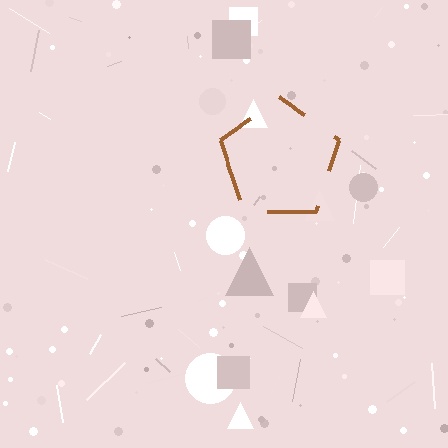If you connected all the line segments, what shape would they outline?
They would outline a pentagon.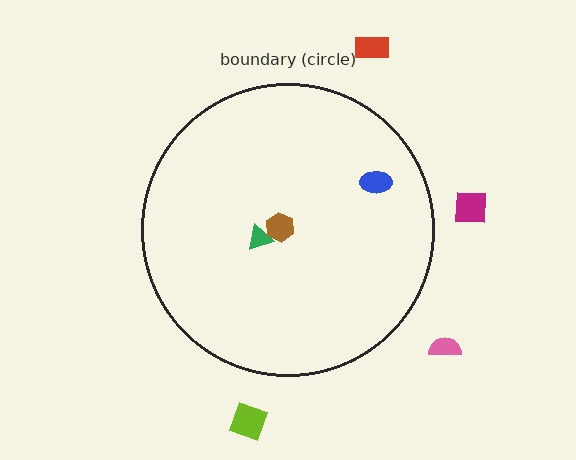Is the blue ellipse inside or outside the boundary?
Inside.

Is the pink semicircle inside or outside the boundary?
Outside.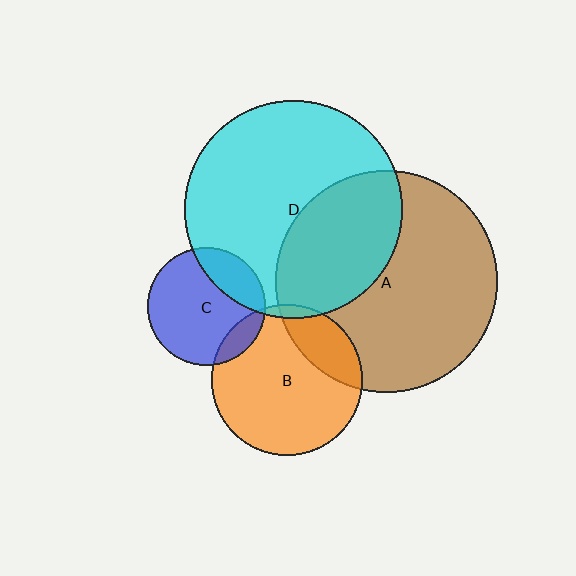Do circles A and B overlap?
Yes.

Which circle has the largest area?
Circle A (brown).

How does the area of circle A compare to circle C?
Approximately 3.5 times.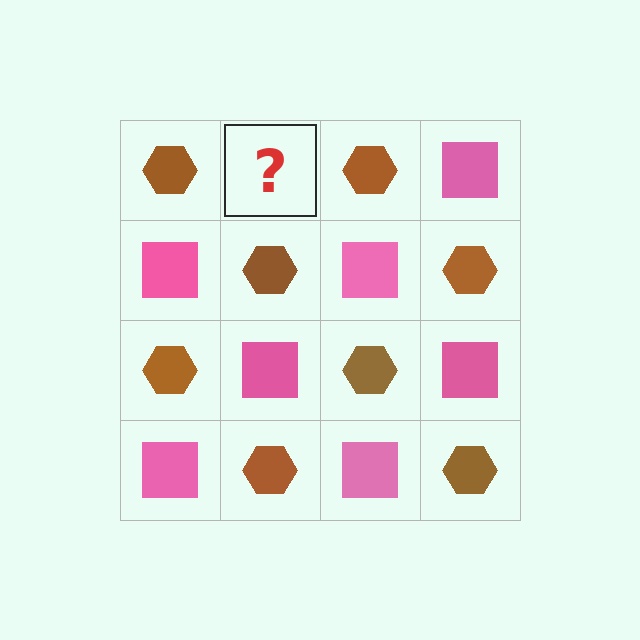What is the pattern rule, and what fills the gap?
The rule is that it alternates brown hexagon and pink square in a checkerboard pattern. The gap should be filled with a pink square.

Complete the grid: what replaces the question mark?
The question mark should be replaced with a pink square.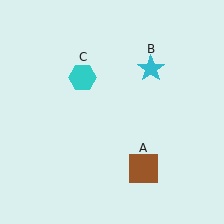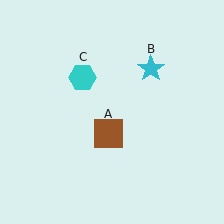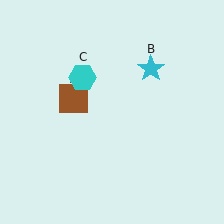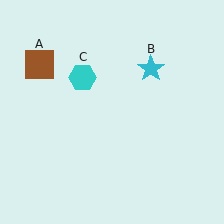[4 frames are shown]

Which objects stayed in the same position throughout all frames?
Cyan star (object B) and cyan hexagon (object C) remained stationary.